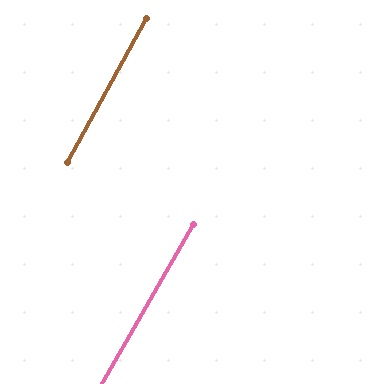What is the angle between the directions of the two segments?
Approximately 1 degree.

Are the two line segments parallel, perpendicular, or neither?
Parallel — their directions differ by only 1.1°.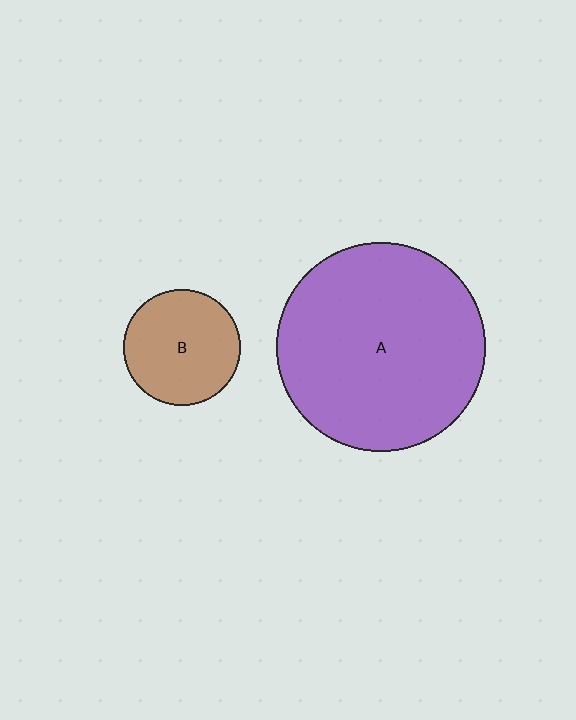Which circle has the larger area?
Circle A (purple).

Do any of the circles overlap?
No, none of the circles overlap.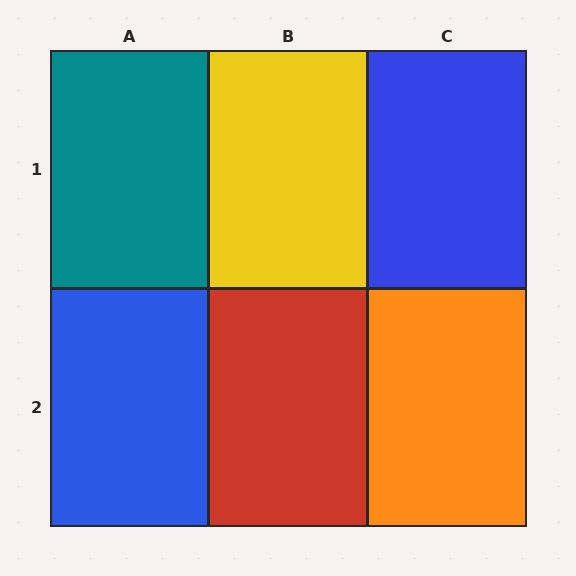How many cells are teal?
1 cell is teal.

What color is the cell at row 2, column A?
Blue.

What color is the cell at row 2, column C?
Orange.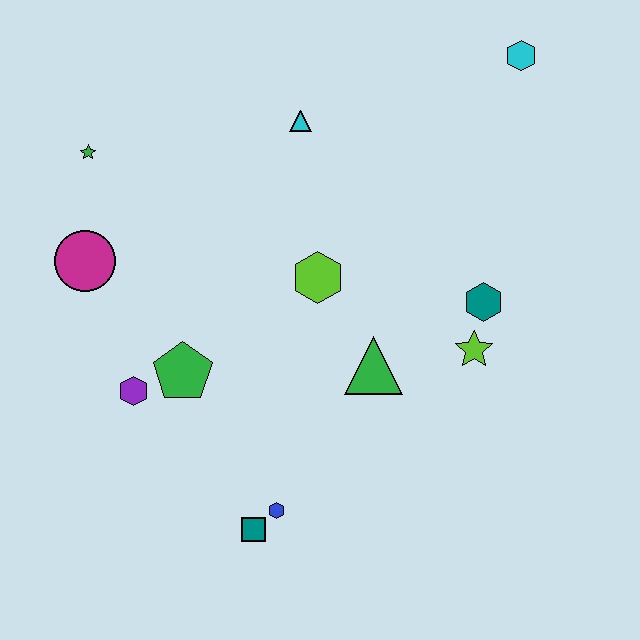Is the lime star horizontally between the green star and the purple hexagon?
No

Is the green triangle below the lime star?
Yes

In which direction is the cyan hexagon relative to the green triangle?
The cyan hexagon is above the green triangle.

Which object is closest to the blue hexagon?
The teal square is closest to the blue hexagon.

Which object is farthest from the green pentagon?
The cyan hexagon is farthest from the green pentagon.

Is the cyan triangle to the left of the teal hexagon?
Yes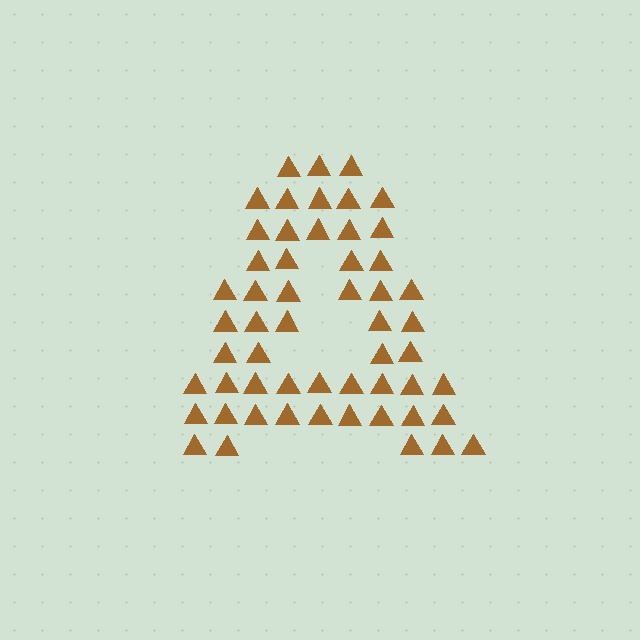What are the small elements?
The small elements are triangles.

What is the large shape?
The large shape is the letter A.